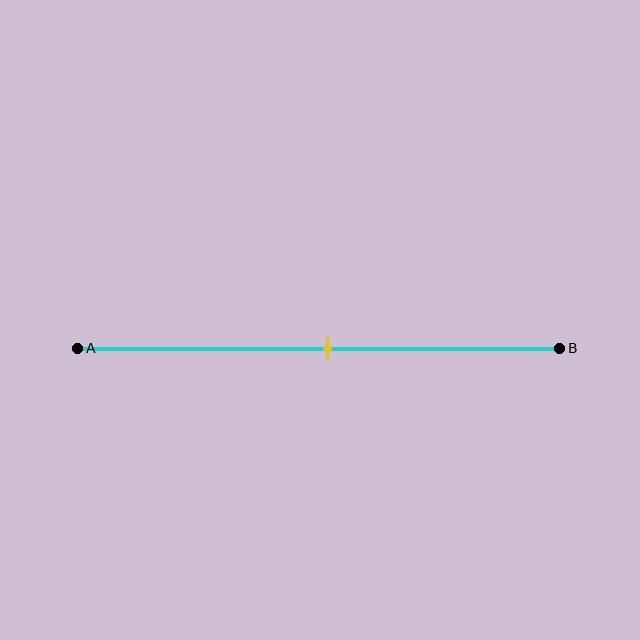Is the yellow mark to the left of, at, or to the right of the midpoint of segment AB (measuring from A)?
The yellow mark is approximately at the midpoint of segment AB.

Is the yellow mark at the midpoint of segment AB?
Yes, the mark is approximately at the midpoint.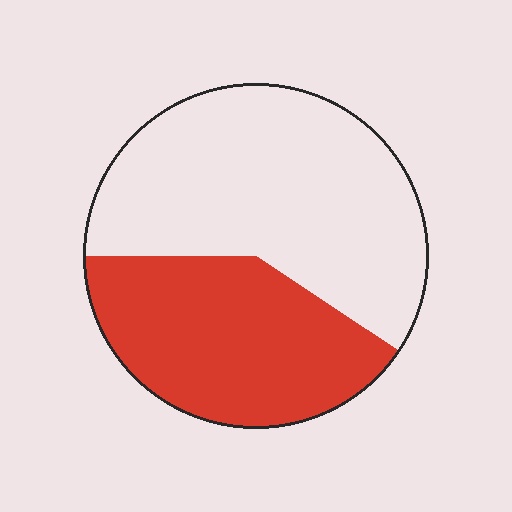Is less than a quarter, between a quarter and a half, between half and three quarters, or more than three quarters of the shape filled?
Between a quarter and a half.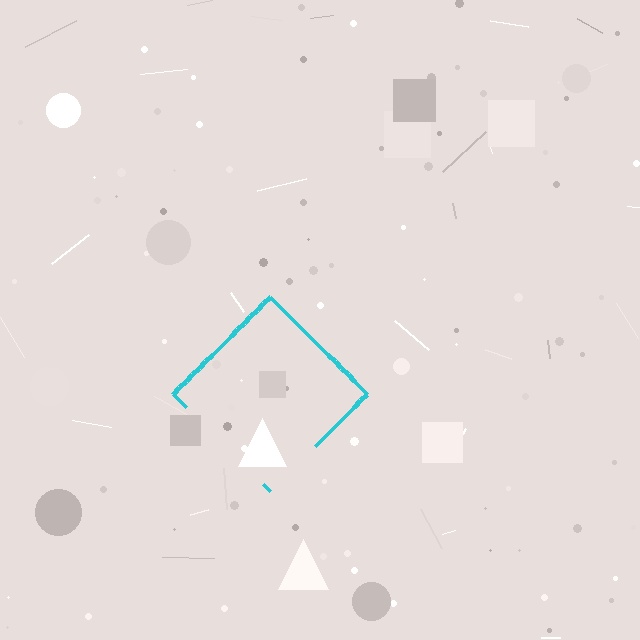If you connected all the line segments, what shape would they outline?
They would outline a diamond.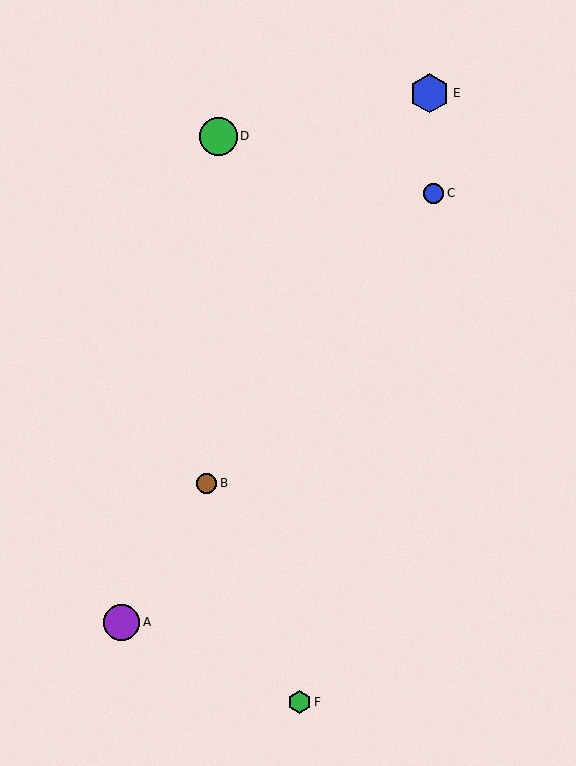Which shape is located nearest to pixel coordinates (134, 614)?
The purple circle (labeled A) at (122, 622) is nearest to that location.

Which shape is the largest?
The blue hexagon (labeled E) is the largest.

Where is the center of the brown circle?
The center of the brown circle is at (207, 483).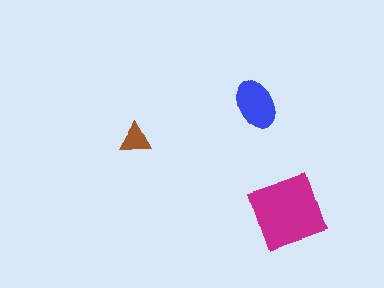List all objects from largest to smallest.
The magenta diamond, the blue ellipse, the brown triangle.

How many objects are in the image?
There are 3 objects in the image.